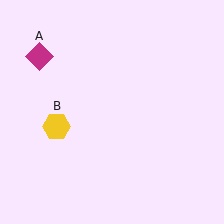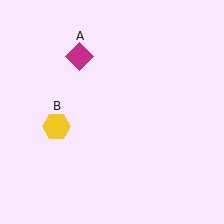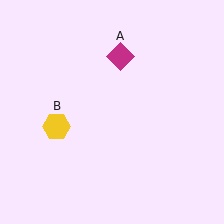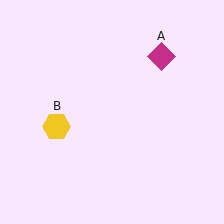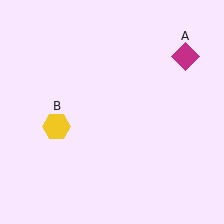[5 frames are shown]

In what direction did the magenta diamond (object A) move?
The magenta diamond (object A) moved right.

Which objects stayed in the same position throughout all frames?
Yellow hexagon (object B) remained stationary.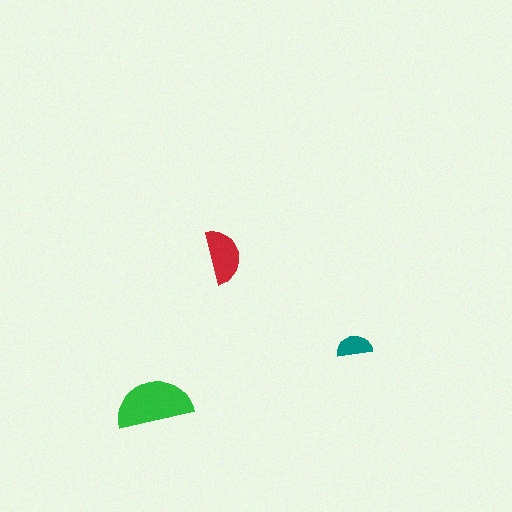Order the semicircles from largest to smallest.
the green one, the red one, the teal one.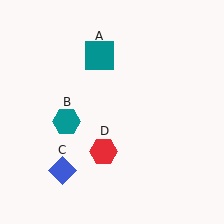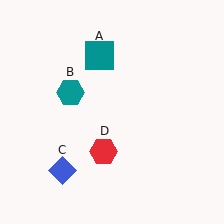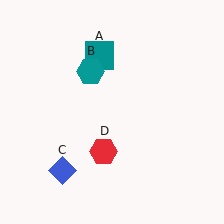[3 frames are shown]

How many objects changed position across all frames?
1 object changed position: teal hexagon (object B).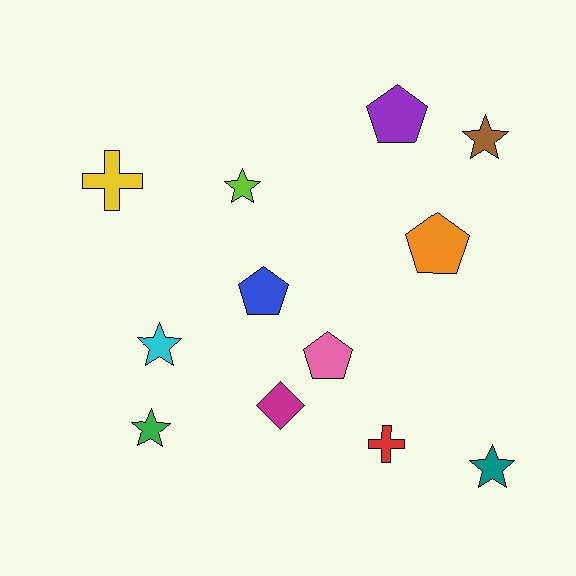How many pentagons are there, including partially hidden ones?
There are 4 pentagons.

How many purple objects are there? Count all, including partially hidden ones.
There is 1 purple object.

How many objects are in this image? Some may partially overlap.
There are 12 objects.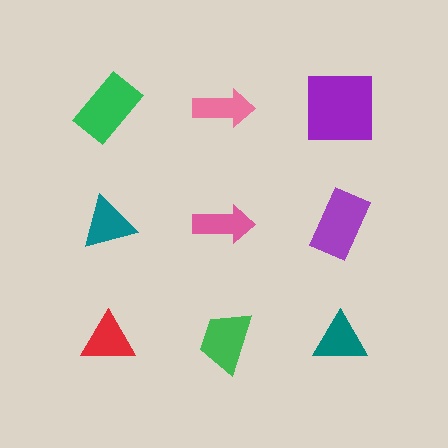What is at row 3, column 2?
A green trapezoid.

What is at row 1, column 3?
A purple square.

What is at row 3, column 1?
A red triangle.